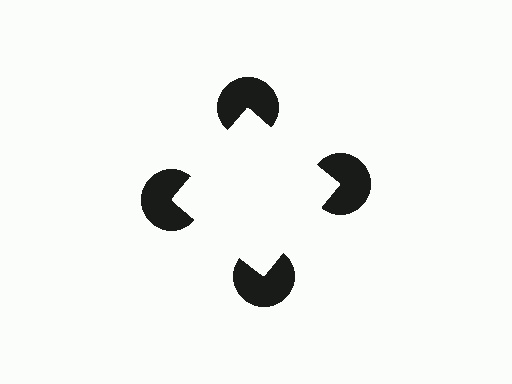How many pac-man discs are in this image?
There are 4 — one at each vertex of the illusory square.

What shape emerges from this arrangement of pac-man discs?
An illusory square — its edges are inferred from the aligned wedge cuts in the pac-man discs, not physically drawn.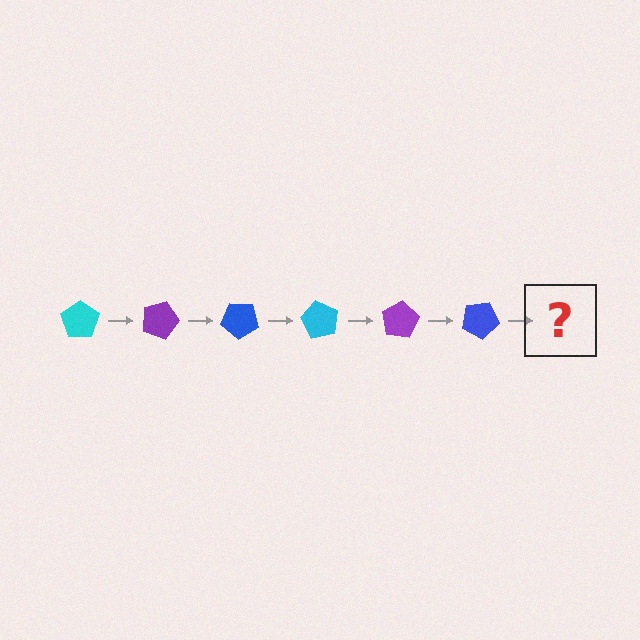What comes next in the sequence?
The next element should be a cyan pentagon, rotated 120 degrees from the start.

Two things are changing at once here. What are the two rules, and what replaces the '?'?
The two rules are that it rotates 20 degrees each step and the color cycles through cyan, purple, and blue. The '?' should be a cyan pentagon, rotated 120 degrees from the start.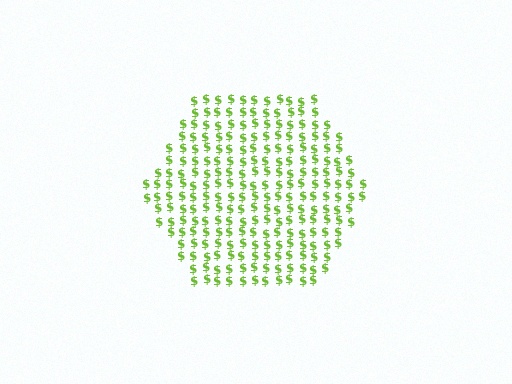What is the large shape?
The large shape is a hexagon.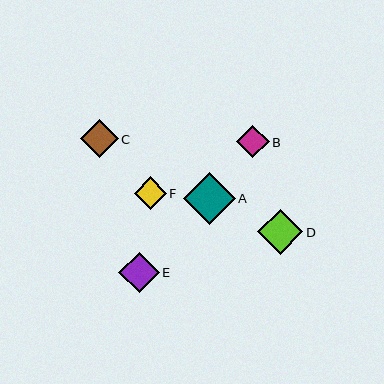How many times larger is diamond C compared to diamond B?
Diamond C is approximately 1.2 times the size of diamond B.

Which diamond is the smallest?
Diamond F is the smallest with a size of approximately 32 pixels.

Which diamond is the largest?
Diamond A is the largest with a size of approximately 52 pixels.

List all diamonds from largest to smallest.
From largest to smallest: A, D, E, C, B, F.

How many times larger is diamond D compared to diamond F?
Diamond D is approximately 1.4 times the size of diamond F.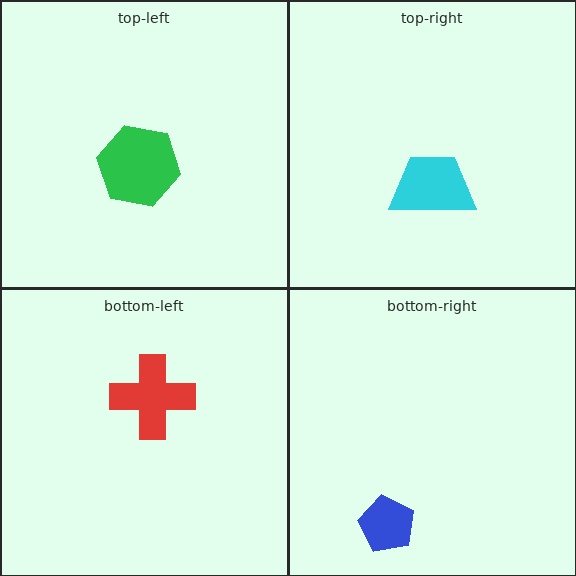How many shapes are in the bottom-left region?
1.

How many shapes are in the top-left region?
1.